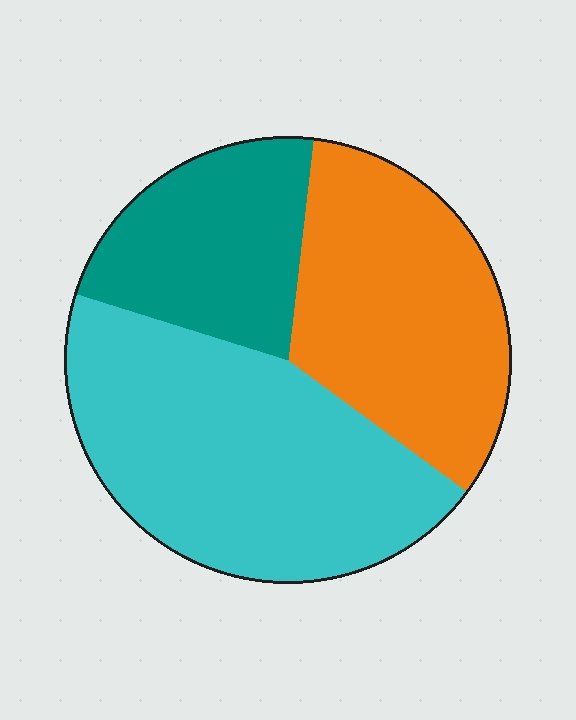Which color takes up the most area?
Cyan, at roughly 45%.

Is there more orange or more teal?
Orange.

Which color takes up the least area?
Teal, at roughly 20%.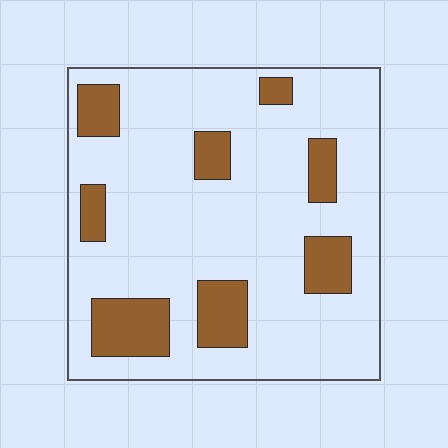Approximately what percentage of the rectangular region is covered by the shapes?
Approximately 20%.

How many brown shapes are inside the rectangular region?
8.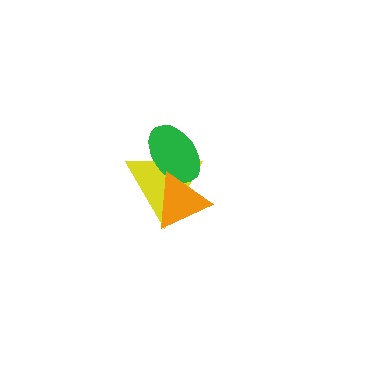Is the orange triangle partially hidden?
No, no other shape covers it.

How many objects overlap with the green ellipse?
2 objects overlap with the green ellipse.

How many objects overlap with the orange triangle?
2 objects overlap with the orange triangle.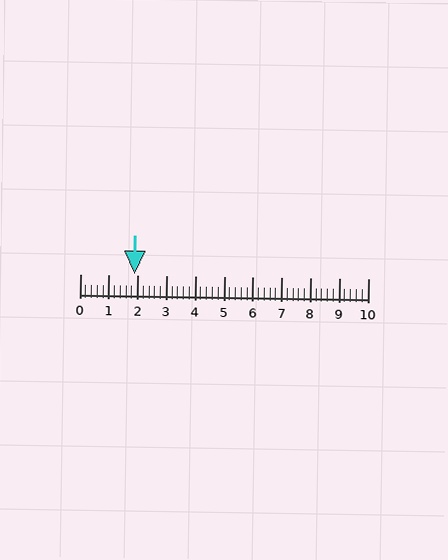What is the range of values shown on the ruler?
The ruler shows values from 0 to 10.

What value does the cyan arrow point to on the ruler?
The cyan arrow points to approximately 1.9.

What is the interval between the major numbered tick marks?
The major tick marks are spaced 1 units apart.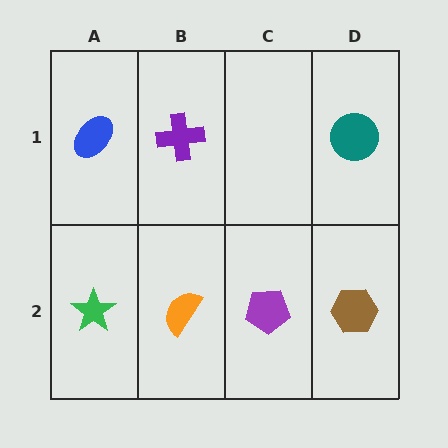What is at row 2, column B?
An orange semicircle.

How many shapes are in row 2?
4 shapes.